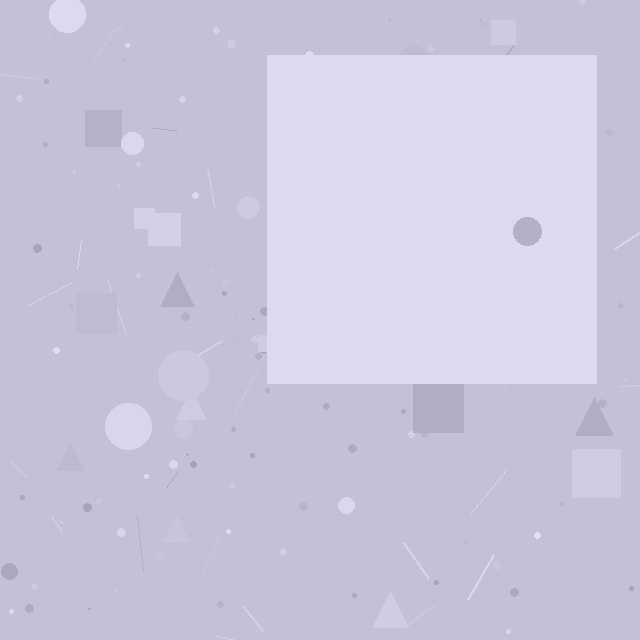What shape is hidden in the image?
A square is hidden in the image.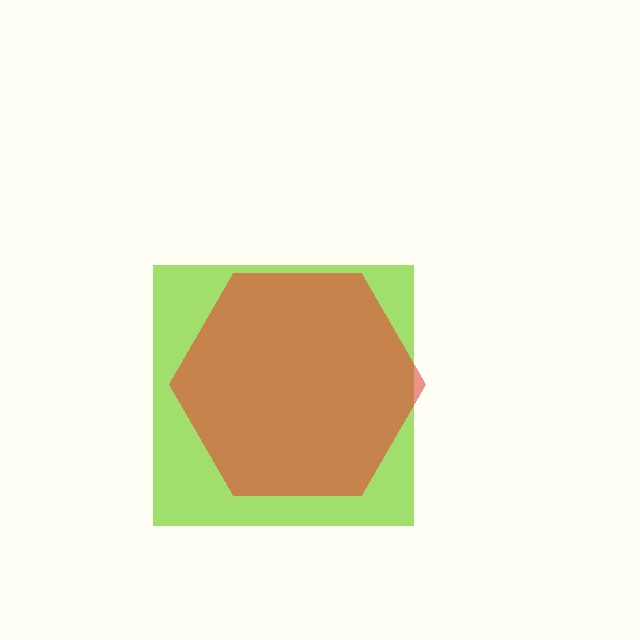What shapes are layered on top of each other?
The layered shapes are: a lime square, a red hexagon.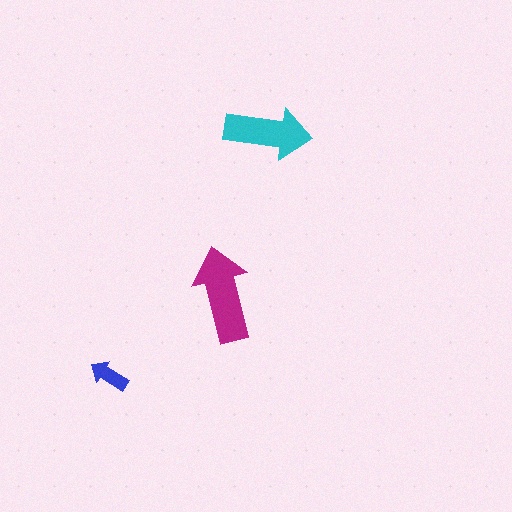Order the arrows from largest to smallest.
the magenta one, the cyan one, the blue one.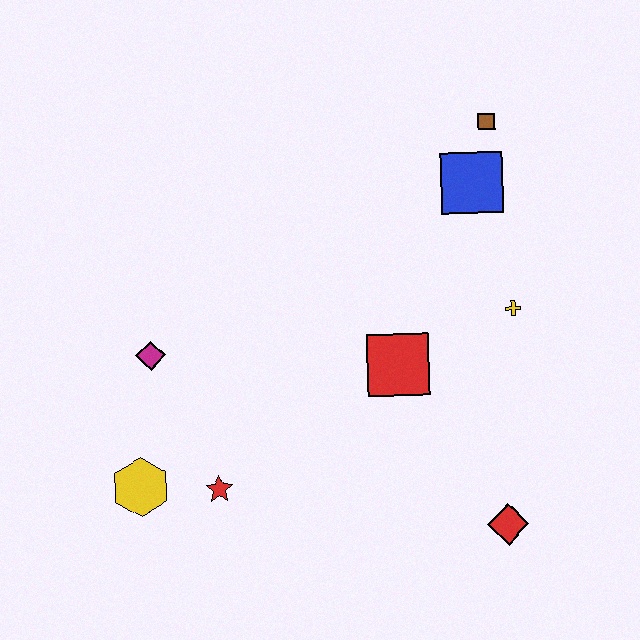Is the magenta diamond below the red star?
No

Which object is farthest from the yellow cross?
The yellow hexagon is farthest from the yellow cross.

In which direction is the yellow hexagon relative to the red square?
The yellow hexagon is to the left of the red square.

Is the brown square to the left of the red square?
No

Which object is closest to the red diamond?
The red square is closest to the red diamond.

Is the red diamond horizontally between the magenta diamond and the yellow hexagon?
No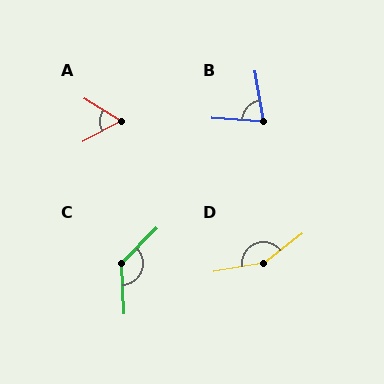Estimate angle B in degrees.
Approximately 77 degrees.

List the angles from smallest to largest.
A (59°), B (77°), C (133°), D (152°).